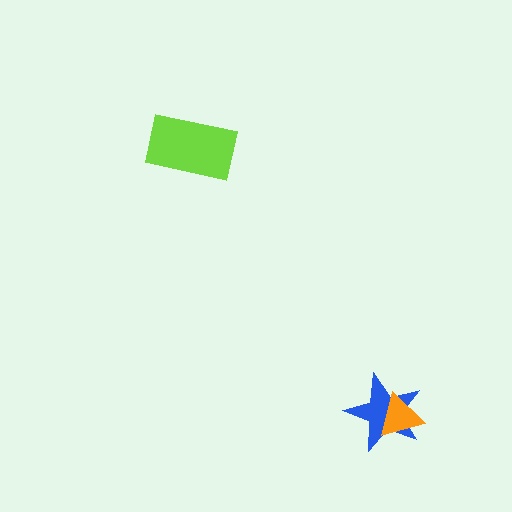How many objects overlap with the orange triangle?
1 object overlaps with the orange triangle.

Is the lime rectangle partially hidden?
No, no other shape covers it.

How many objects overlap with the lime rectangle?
0 objects overlap with the lime rectangle.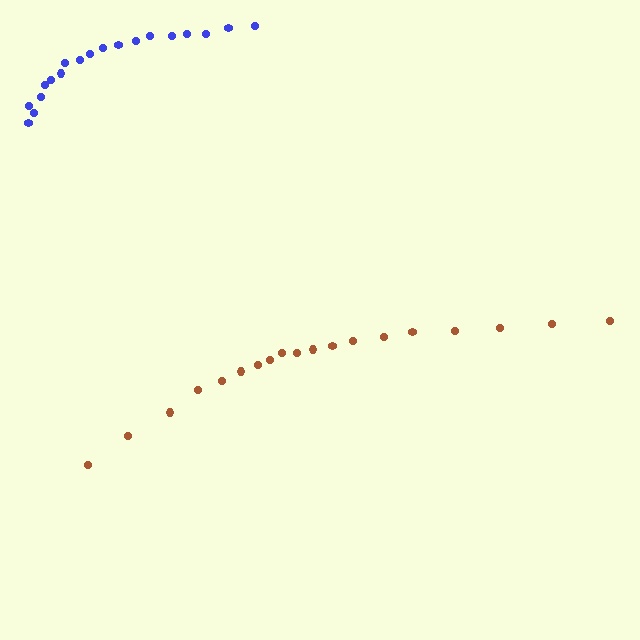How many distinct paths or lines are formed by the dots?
There are 2 distinct paths.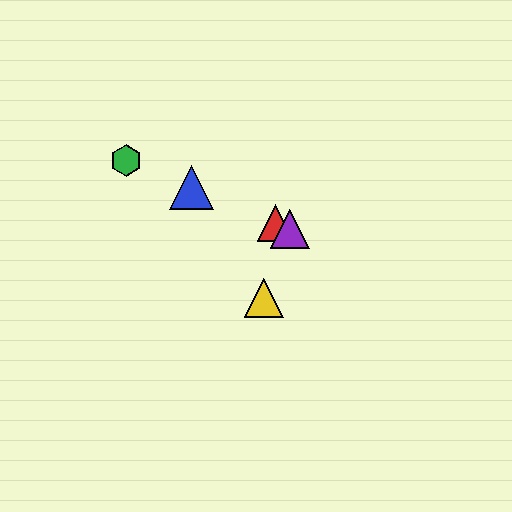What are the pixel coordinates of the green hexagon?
The green hexagon is at (126, 160).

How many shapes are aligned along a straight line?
4 shapes (the red triangle, the blue triangle, the green hexagon, the purple triangle) are aligned along a straight line.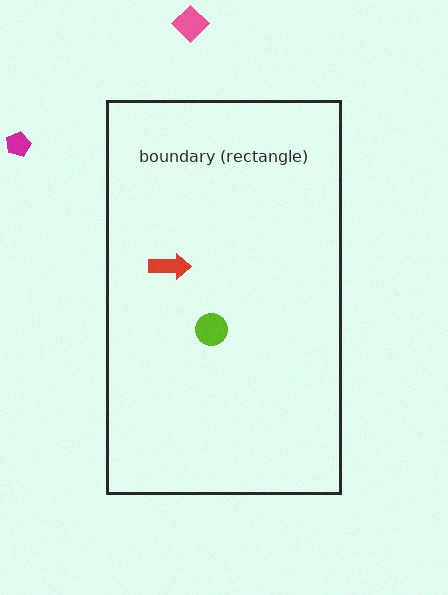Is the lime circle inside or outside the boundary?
Inside.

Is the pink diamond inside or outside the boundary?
Outside.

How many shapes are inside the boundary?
2 inside, 2 outside.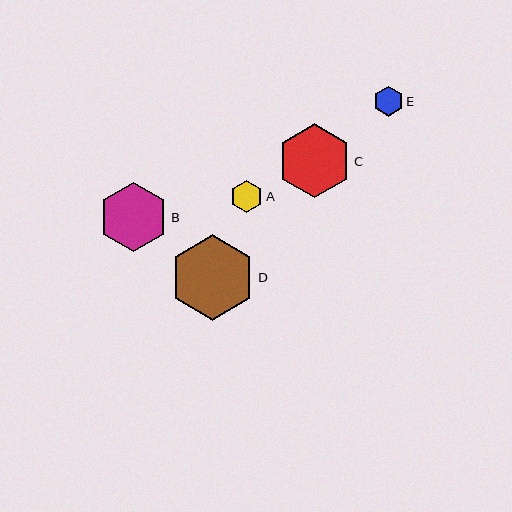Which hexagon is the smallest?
Hexagon E is the smallest with a size of approximately 30 pixels.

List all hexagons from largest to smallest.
From largest to smallest: D, C, B, A, E.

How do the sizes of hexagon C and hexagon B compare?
Hexagon C and hexagon B are approximately the same size.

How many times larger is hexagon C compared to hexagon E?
Hexagon C is approximately 2.5 times the size of hexagon E.